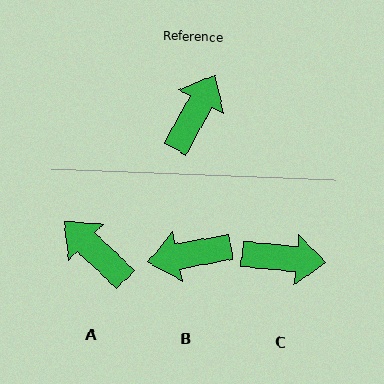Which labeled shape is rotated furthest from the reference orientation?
B, about 128 degrees away.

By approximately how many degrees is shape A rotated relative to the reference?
Approximately 75 degrees counter-clockwise.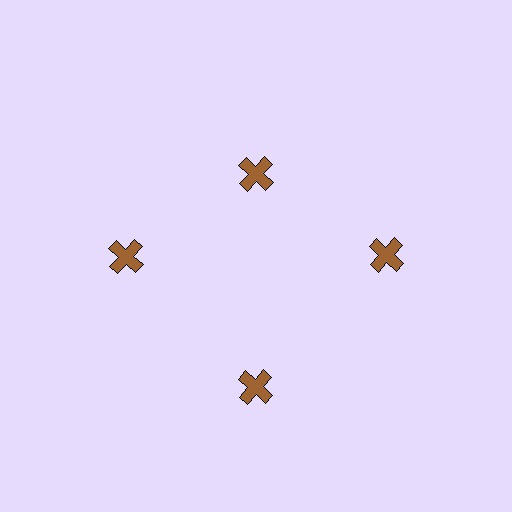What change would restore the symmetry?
The symmetry would be restored by moving it outward, back onto the ring so that all 4 crosses sit at equal angles and equal distance from the center.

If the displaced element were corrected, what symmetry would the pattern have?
It would have 4-fold rotational symmetry — the pattern would map onto itself every 90 degrees.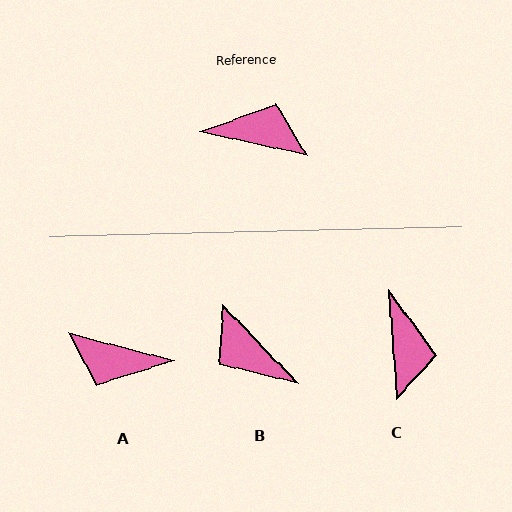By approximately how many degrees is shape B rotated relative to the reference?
Approximately 146 degrees counter-clockwise.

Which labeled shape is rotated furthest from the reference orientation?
A, about 178 degrees away.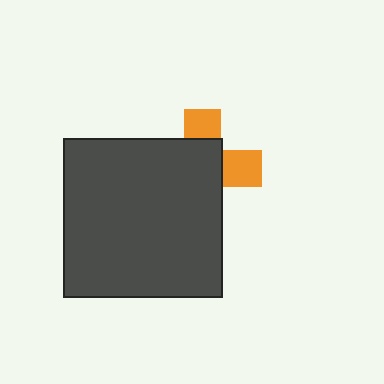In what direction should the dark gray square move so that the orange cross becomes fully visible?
The dark gray square should move toward the lower-left. That is the shortest direction to clear the overlap and leave the orange cross fully visible.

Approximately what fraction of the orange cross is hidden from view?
Roughly 67% of the orange cross is hidden behind the dark gray square.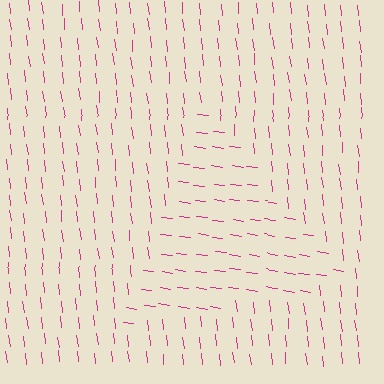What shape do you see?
I see a triangle.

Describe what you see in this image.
The image is filled with small magenta line segments. A triangle region in the image has lines oriented differently from the surrounding lines, creating a visible texture boundary.